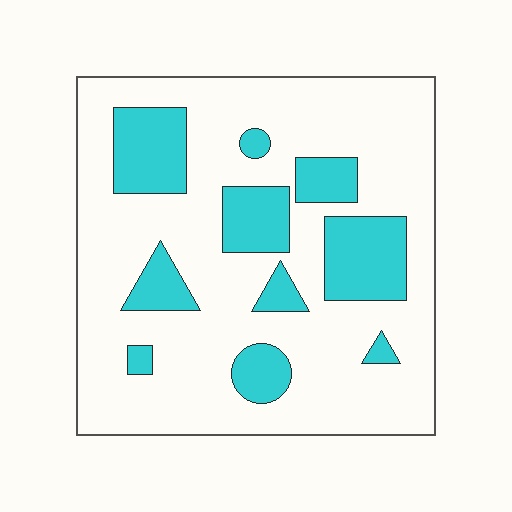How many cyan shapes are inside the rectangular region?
10.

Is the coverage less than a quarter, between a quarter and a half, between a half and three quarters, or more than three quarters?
Less than a quarter.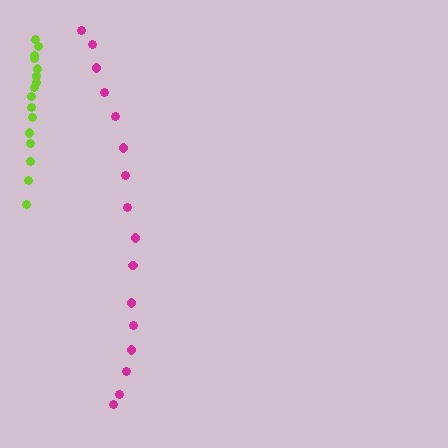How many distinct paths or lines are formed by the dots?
There are 2 distinct paths.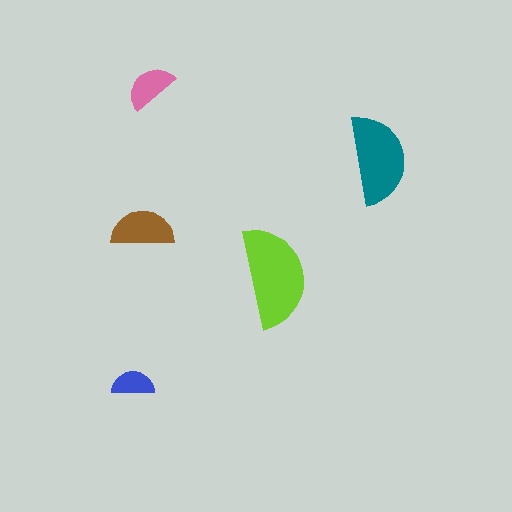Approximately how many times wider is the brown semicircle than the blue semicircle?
About 1.5 times wider.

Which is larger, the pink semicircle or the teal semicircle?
The teal one.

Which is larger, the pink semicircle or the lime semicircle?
The lime one.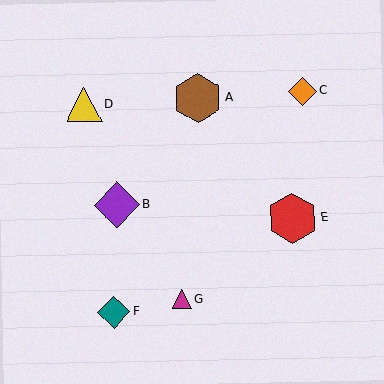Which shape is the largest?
The red hexagon (labeled E) is the largest.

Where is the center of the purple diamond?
The center of the purple diamond is at (117, 205).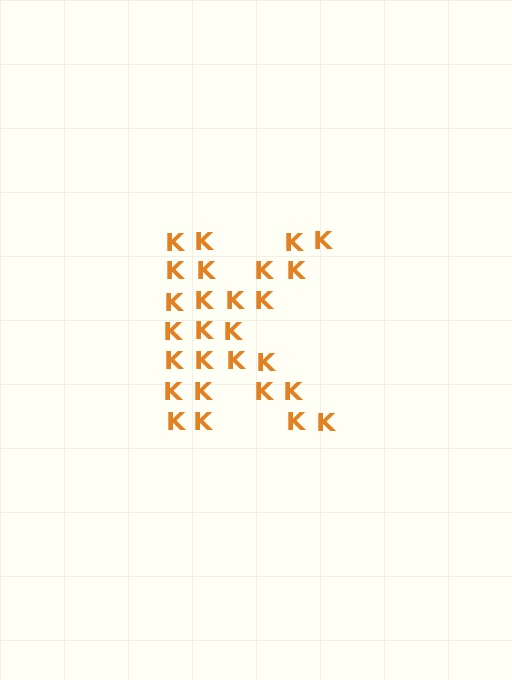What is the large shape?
The large shape is the letter K.